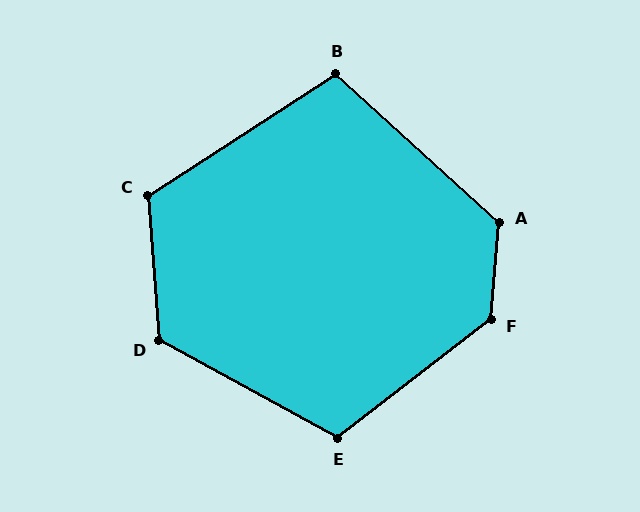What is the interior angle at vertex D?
Approximately 123 degrees (obtuse).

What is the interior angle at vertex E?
Approximately 114 degrees (obtuse).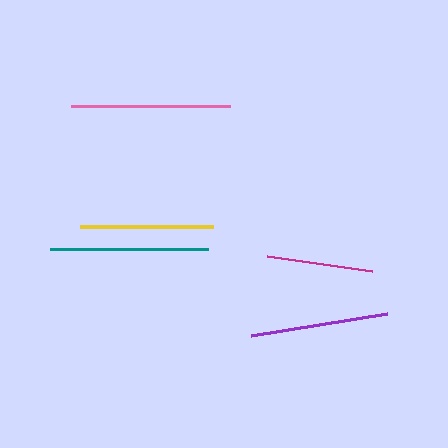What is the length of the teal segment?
The teal segment is approximately 158 pixels long.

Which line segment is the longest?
The teal line is the longest at approximately 158 pixels.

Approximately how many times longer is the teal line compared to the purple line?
The teal line is approximately 1.1 times the length of the purple line.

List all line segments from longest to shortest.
From longest to shortest: teal, pink, purple, yellow, magenta.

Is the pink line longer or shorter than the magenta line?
The pink line is longer than the magenta line.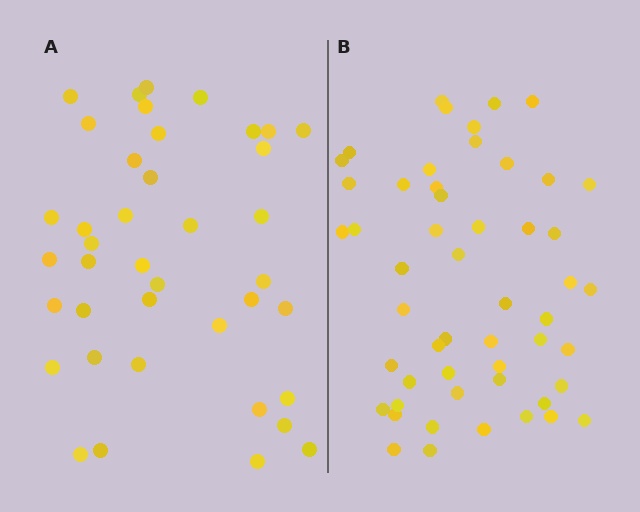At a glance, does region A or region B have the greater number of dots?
Region B (the right region) has more dots.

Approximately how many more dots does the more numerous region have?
Region B has roughly 12 or so more dots than region A.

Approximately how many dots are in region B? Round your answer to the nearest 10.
About 50 dots. (The exact count is 52, which rounds to 50.)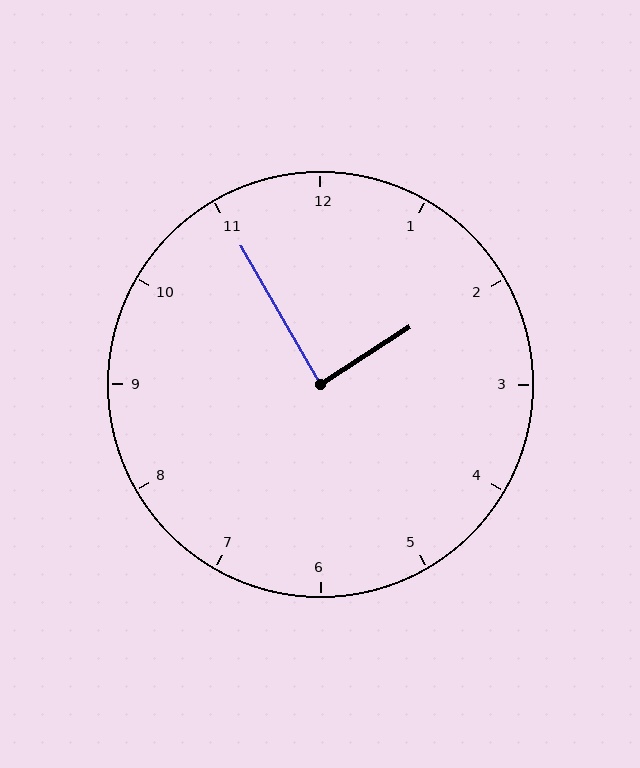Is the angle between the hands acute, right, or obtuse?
It is right.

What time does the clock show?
1:55.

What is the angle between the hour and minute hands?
Approximately 88 degrees.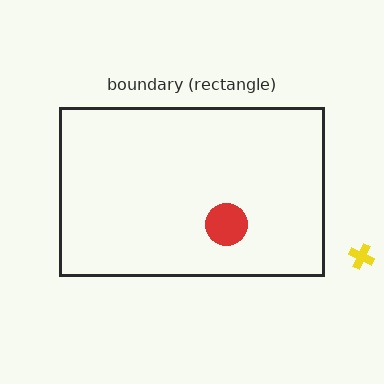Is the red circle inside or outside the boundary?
Inside.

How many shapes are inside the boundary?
1 inside, 1 outside.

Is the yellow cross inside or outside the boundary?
Outside.